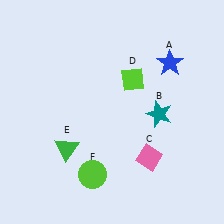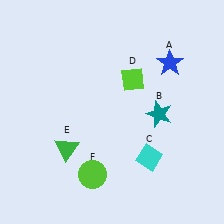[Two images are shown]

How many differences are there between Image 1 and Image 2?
There is 1 difference between the two images.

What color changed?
The diamond (C) changed from pink in Image 1 to cyan in Image 2.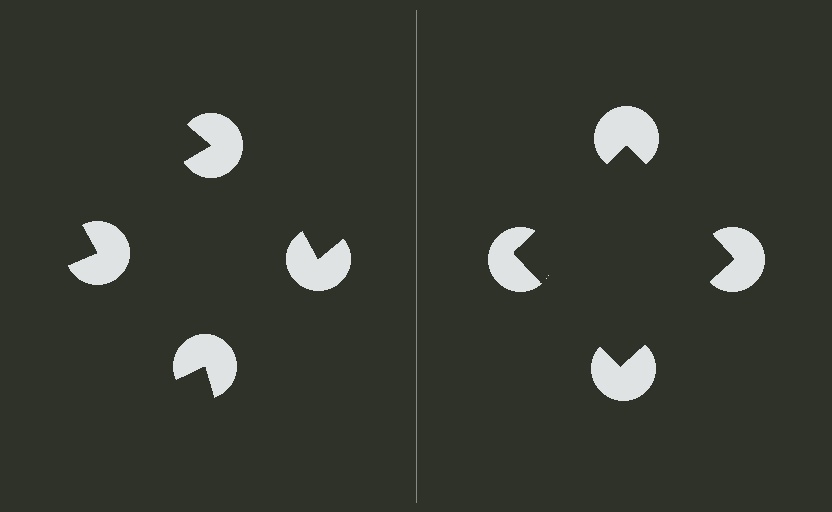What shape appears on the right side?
An illusory square.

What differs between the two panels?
The pac-man discs are positioned identically on both sides; only the wedge orientations differ. On the right they align to a square; on the left they are misaligned.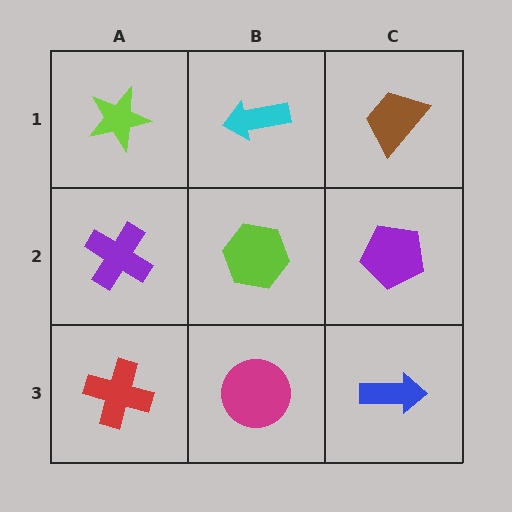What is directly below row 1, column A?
A purple cross.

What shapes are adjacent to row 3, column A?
A purple cross (row 2, column A), a magenta circle (row 3, column B).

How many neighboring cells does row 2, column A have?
3.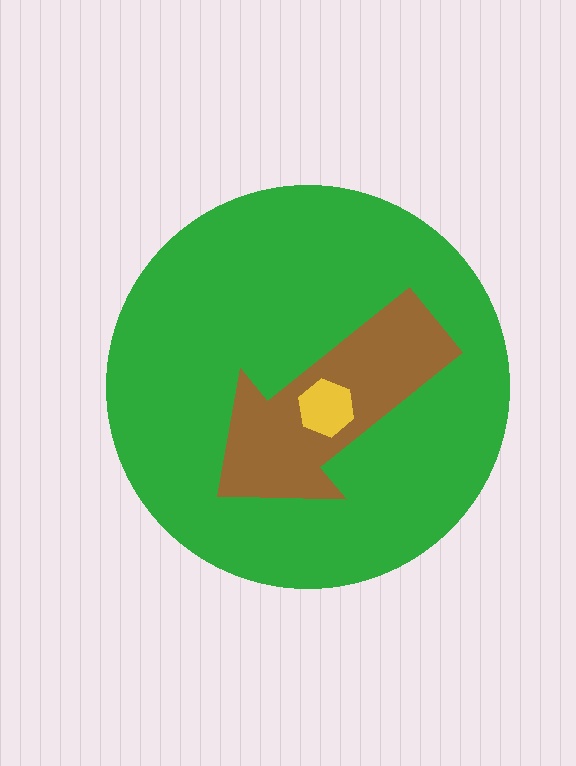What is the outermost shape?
The green circle.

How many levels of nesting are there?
3.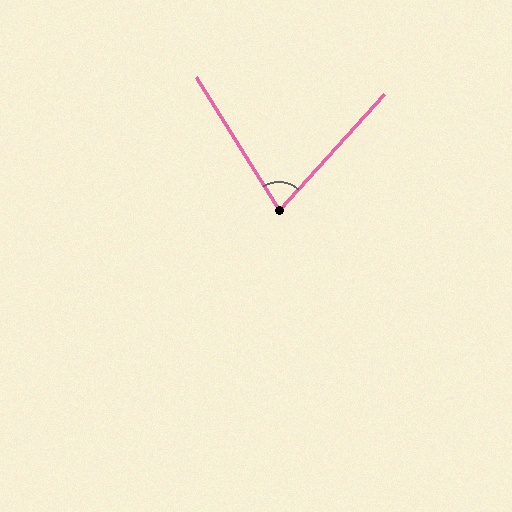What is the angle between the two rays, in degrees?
Approximately 74 degrees.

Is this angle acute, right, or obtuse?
It is acute.